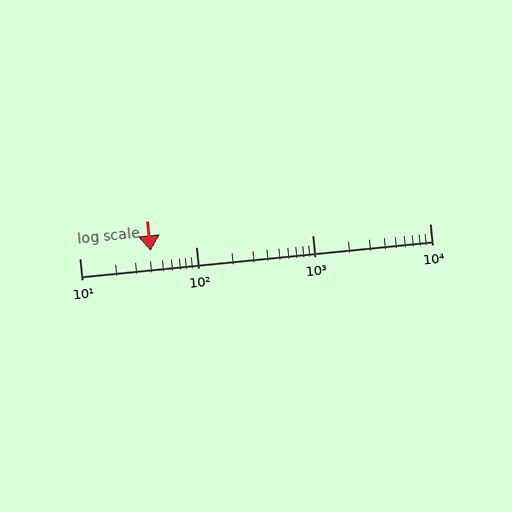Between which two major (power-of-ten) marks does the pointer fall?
The pointer is between 10 and 100.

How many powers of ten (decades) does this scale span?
The scale spans 3 decades, from 10 to 10000.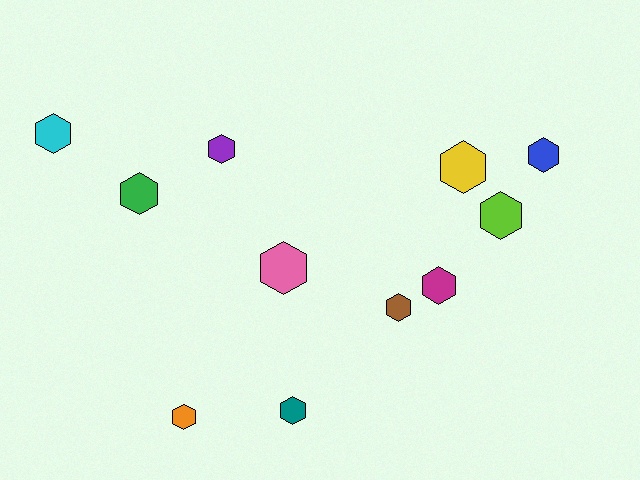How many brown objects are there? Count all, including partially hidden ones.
There is 1 brown object.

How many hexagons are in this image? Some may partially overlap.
There are 11 hexagons.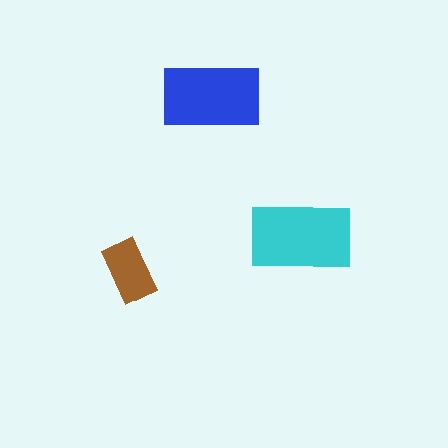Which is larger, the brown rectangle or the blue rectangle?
The blue one.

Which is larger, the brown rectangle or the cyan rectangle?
The cyan one.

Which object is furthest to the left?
The brown rectangle is leftmost.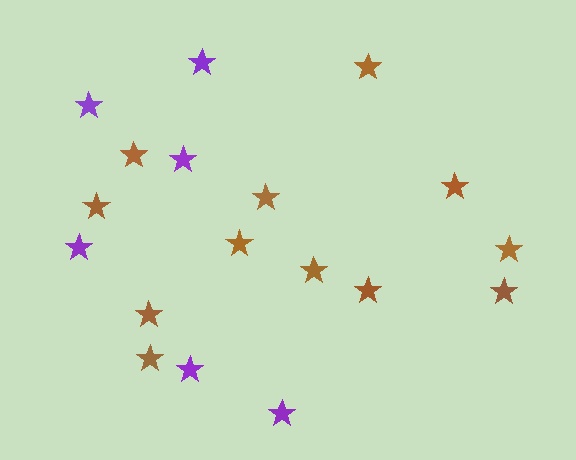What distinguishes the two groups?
There are 2 groups: one group of brown stars (12) and one group of purple stars (6).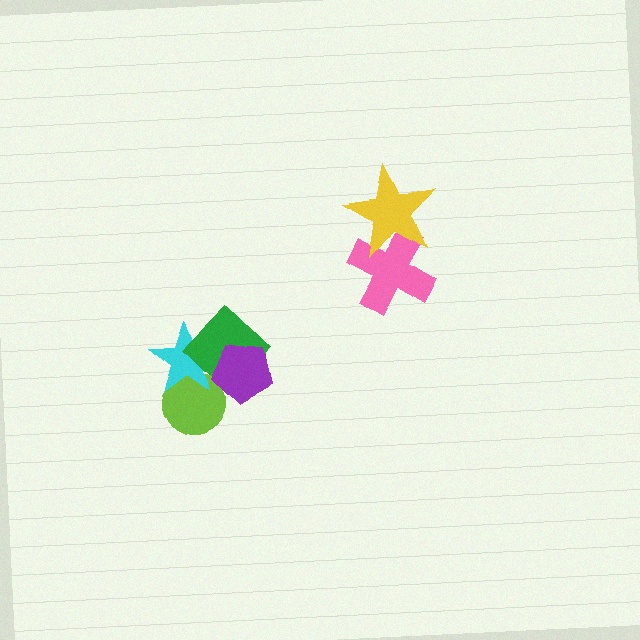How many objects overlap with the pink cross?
1 object overlaps with the pink cross.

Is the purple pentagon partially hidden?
No, no other shape covers it.